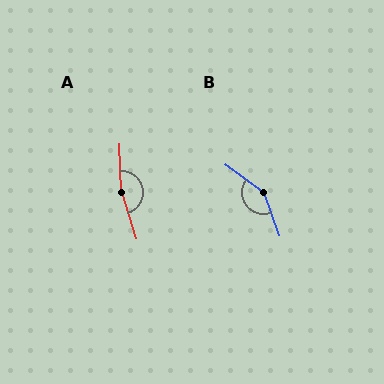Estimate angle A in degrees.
Approximately 164 degrees.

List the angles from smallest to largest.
B (145°), A (164°).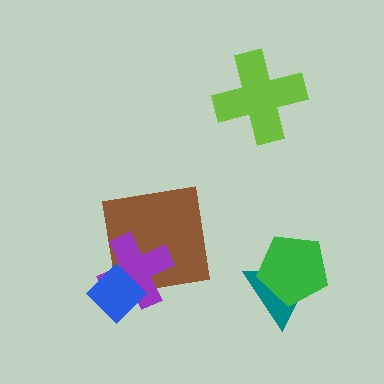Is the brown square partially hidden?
Yes, it is partially covered by another shape.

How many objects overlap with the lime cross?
0 objects overlap with the lime cross.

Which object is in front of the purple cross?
The blue diamond is in front of the purple cross.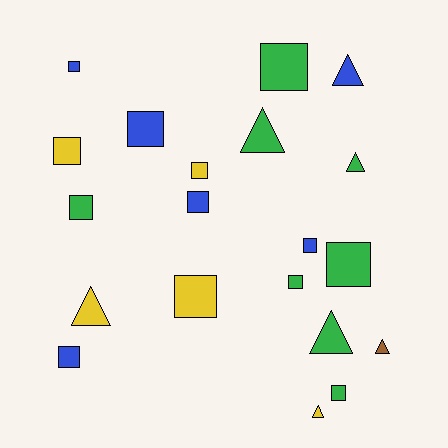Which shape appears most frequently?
Square, with 13 objects.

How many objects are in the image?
There are 20 objects.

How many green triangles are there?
There are 3 green triangles.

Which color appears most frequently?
Green, with 8 objects.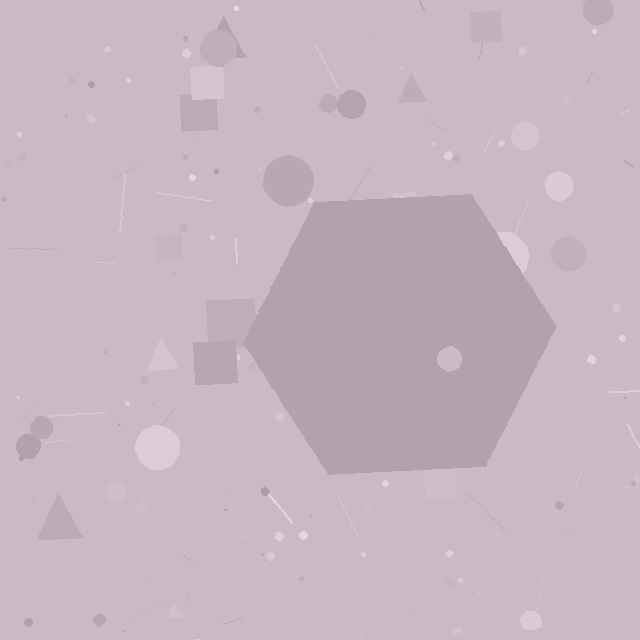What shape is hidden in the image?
A hexagon is hidden in the image.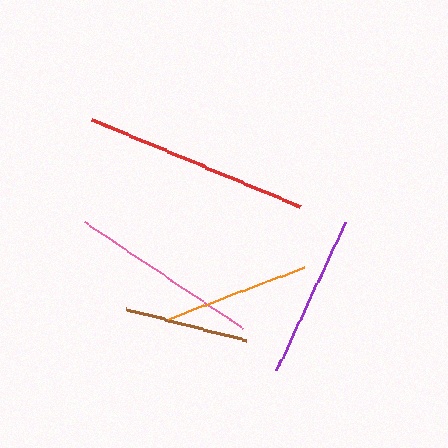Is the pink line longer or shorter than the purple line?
The pink line is longer than the purple line.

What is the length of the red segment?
The red segment is approximately 227 pixels long.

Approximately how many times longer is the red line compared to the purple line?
The red line is approximately 1.4 times the length of the purple line.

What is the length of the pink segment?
The pink segment is approximately 191 pixels long.